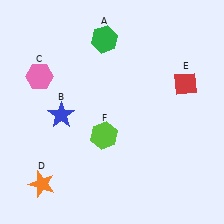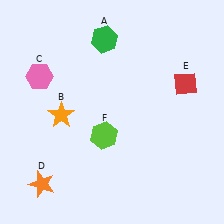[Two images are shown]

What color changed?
The star (B) changed from blue in Image 1 to orange in Image 2.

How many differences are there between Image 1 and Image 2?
There is 1 difference between the two images.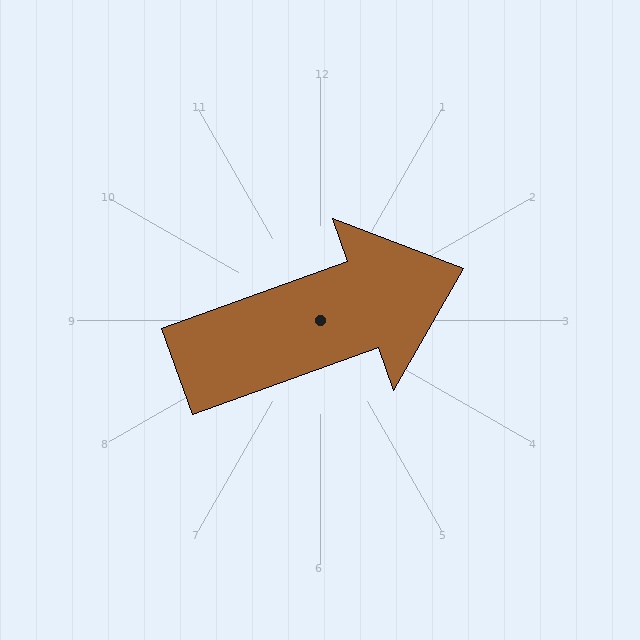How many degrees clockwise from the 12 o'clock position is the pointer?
Approximately 70 degrees.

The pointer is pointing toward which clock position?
Roughly 2 o'clock.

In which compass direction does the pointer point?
East.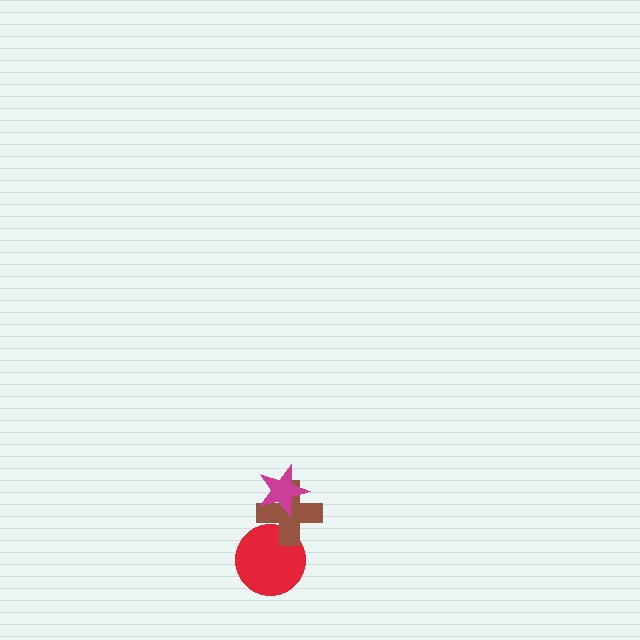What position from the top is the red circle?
The red circle is 3rd from the top.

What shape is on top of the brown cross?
The magenta star is on top of the brown cross.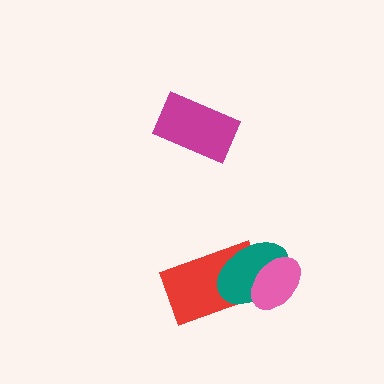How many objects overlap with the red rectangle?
2 objects overlap with the red rectangle.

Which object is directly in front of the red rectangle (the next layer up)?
The teal ellipse is directly in front of the red rectangle.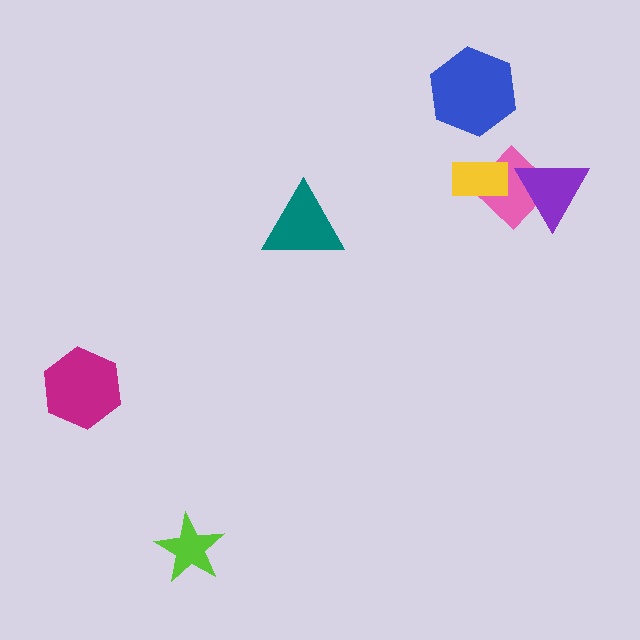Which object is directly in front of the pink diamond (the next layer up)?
The yellow rectangle is directly in front of the pink diamond.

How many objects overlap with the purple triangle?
1 object overlaps with the purple triangle.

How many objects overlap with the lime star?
0 objects overlap with the lime star.